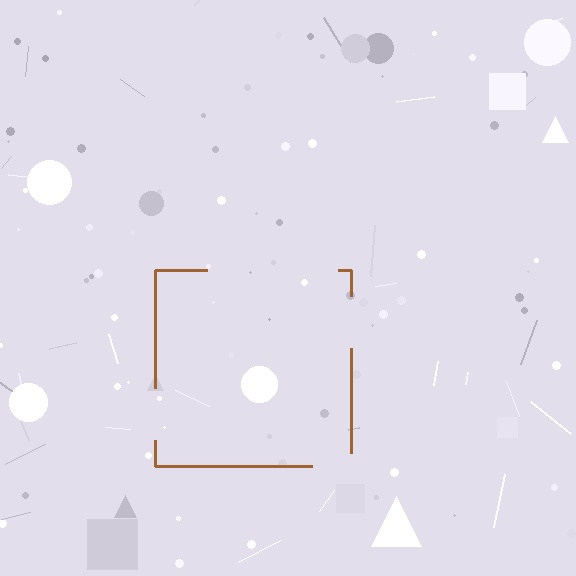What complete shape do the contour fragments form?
The contour fragments form a square.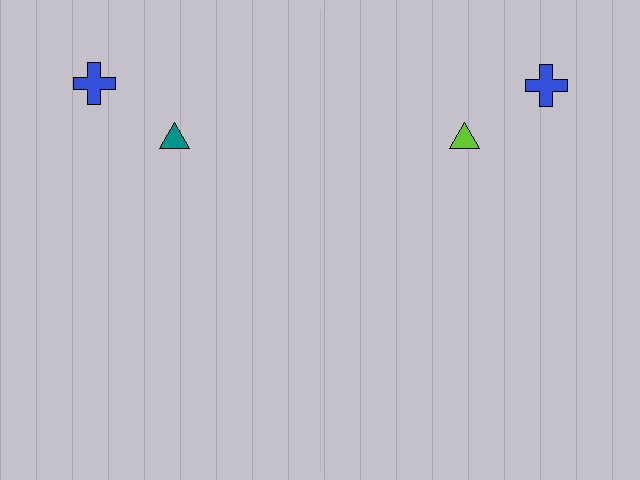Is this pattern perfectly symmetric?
No, the pattern is not perfectly symmetric. The lime triangle on the right side breaks the symmetry — its mirror counterpart is teal.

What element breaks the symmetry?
The lime triangle on the right side breaks the symmetry — its mirror counterpart is teal.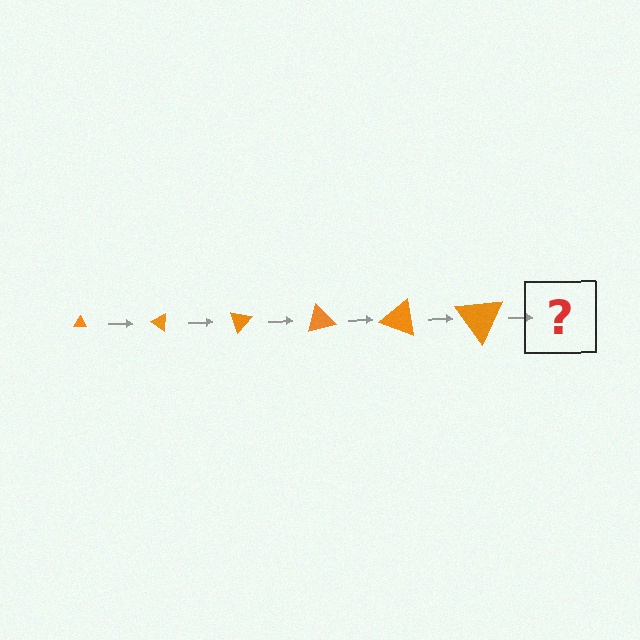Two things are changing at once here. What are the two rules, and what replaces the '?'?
The two rules are that the triangle grows larger each step and it rotates 35 degrees each step. The '?' should be a triangle, larger than the previous one and rotated 210 degrees from the start.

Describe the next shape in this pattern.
It should be a triangle, larger than the previous one and rotated 210 degrees from the start.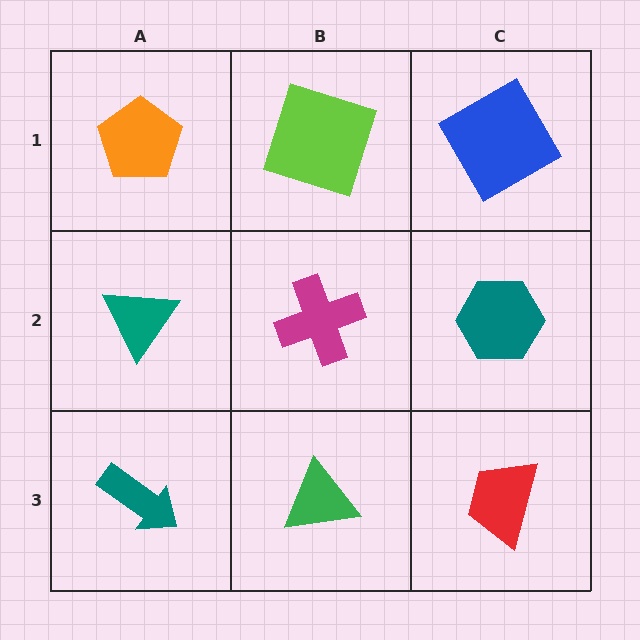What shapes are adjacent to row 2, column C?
A blue square (row 1, column C), a red trapezoid (row 3, column C), a magenta cross (row 2, column B).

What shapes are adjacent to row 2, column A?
An orange pentagon (row 1, column A), a teal arrow (row 3, column A), a magenta cross (row 2, column B).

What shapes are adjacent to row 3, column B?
A magenta cross (row 2, column B), a teal arrow (row 3, column A), a red trapezoid (row 3, column C).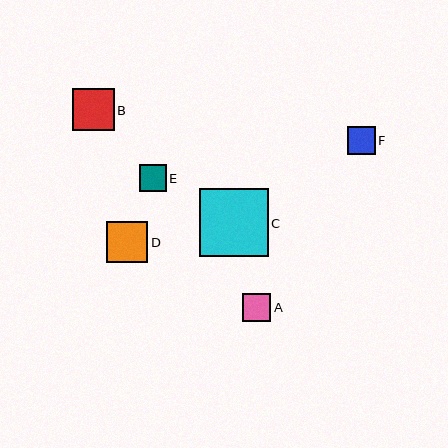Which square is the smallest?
Square E is the smallest with a size of approximately 27 pixels.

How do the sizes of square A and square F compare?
Square A and square F are approximately the same size.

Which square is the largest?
Square C is the largest with a size of approximately 68 pixels.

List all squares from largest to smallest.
From largest to smallest: C, B, D, A, F, E.